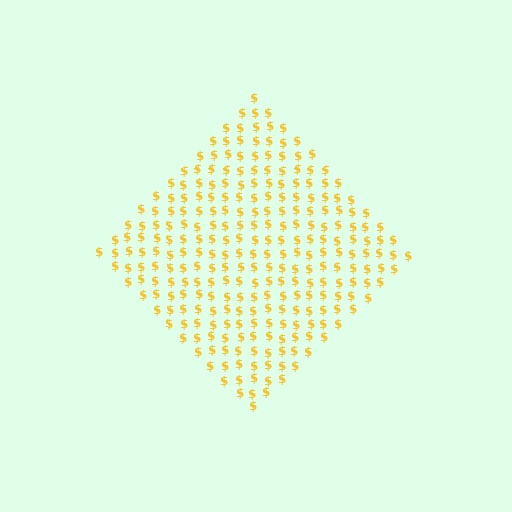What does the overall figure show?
The overall figure shows a diamond.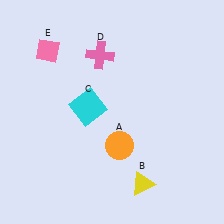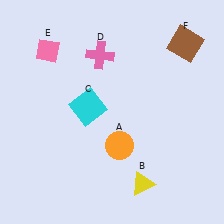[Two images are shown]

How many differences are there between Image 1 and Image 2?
There is 1 difference between the two images.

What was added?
A brown square (F) was added in Image 2.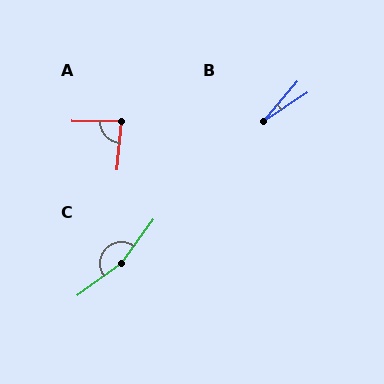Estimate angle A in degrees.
Approximately 85 degrees.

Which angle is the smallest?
B, at approximately 17 degrees.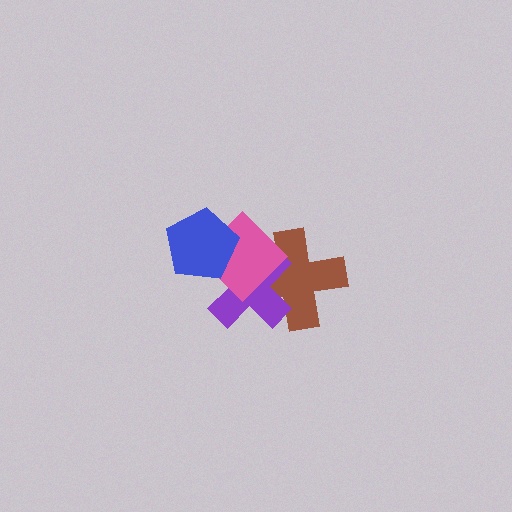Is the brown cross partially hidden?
Yes, it is partially covered by another shape.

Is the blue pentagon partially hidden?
No, no other shape covers it.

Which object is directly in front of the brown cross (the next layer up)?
The purple cross is directly in front of the brown cross.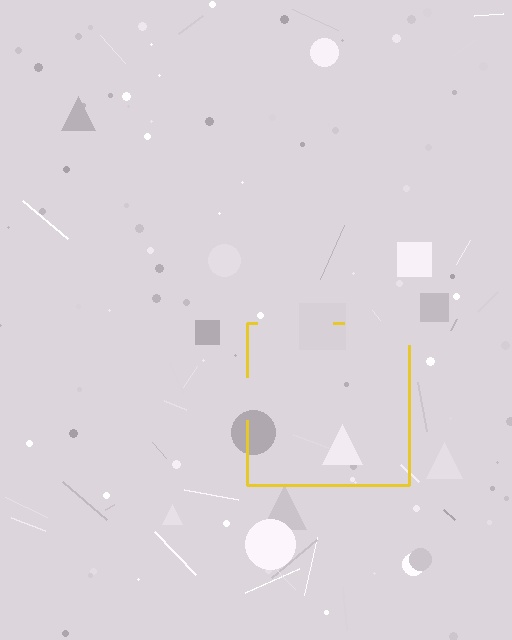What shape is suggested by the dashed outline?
The dashed outline suggests a square.